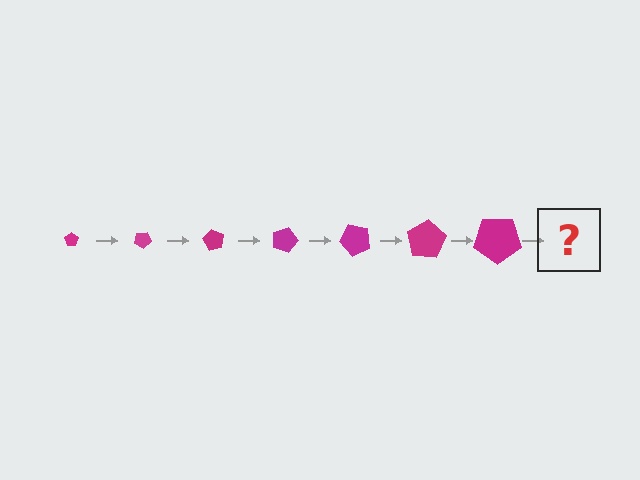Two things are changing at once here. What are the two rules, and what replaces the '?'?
The two rules are that the pentagon grows larger each step and it rotates 30 degrees each step. The '?' should be a pentagon, larger than the previous one and rotated 210 degrees from the start.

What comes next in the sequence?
The next element should be a pentagon, larger than the previous one and rotated 210 degrees from the start.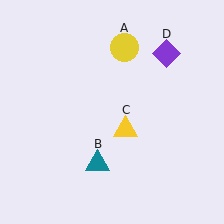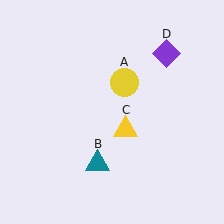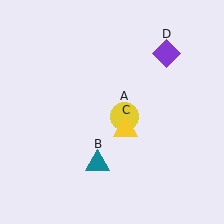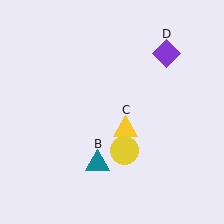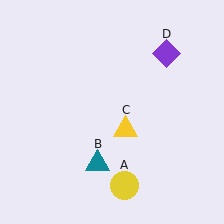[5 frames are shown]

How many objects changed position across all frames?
1 object changed position: yellow circle (object A).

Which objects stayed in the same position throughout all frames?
Teal triangle (object B) and yellow triangle (object C) and purple diamond (object D) remained stationary.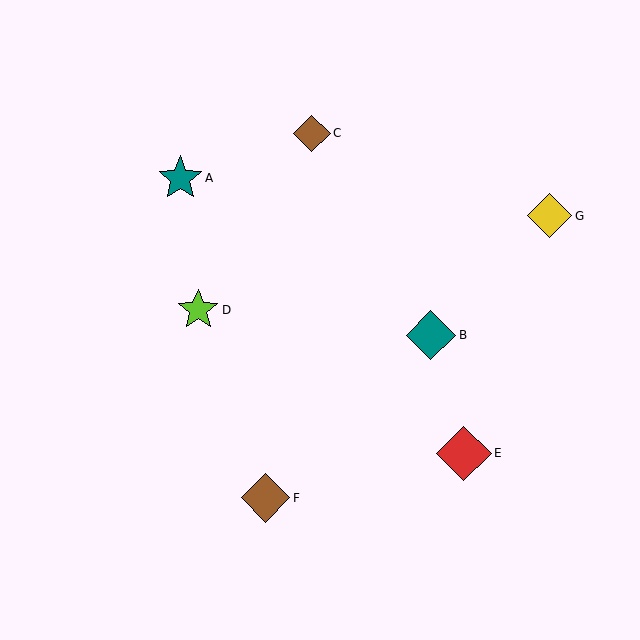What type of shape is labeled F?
Shape F is a brown diamond.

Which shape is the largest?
The red diamond (labeled E) is the largest.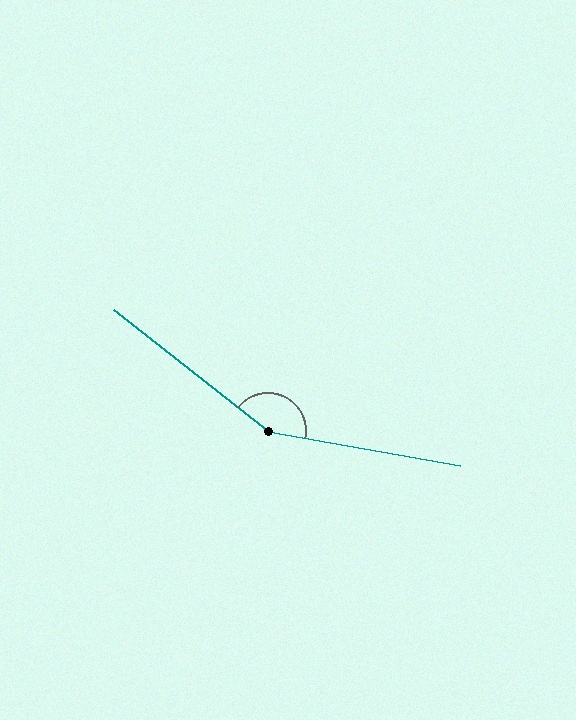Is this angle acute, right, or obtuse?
It is obtuse.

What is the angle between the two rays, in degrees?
Approximately 152 degrees.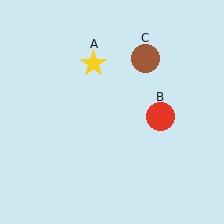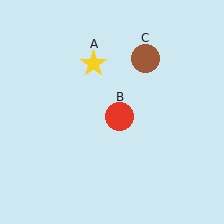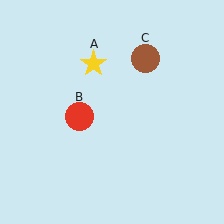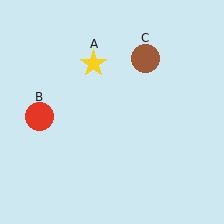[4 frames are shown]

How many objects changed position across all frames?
1 object changed position: red circle (object B).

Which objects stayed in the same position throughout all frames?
Yellow star (object A) and brown circle (object C) remained stationary.